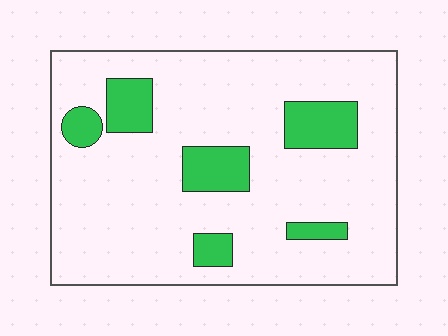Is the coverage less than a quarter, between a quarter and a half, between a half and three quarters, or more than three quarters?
Less than a quarter.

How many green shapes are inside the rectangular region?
6.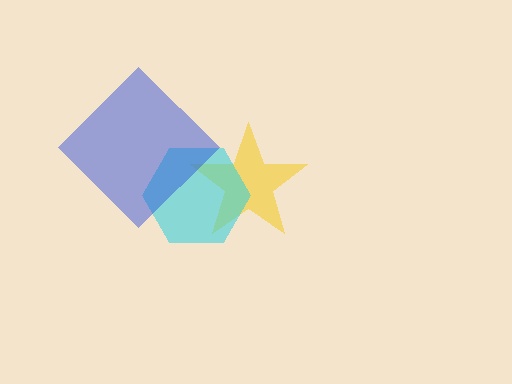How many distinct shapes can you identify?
There are 3 distinct shapes: a yellow star, a cyan hexagon, a blue diamond.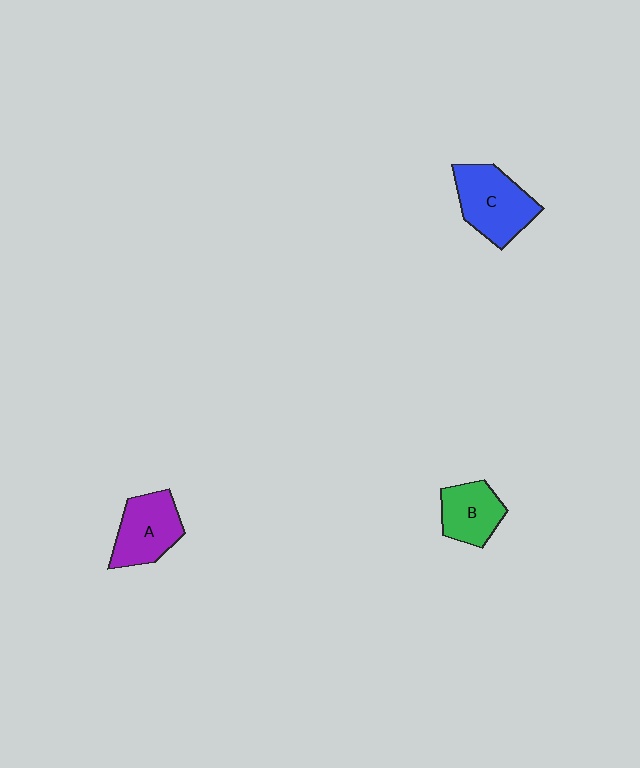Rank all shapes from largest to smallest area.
From largest to smallest: C (blue), A (purple), B (green).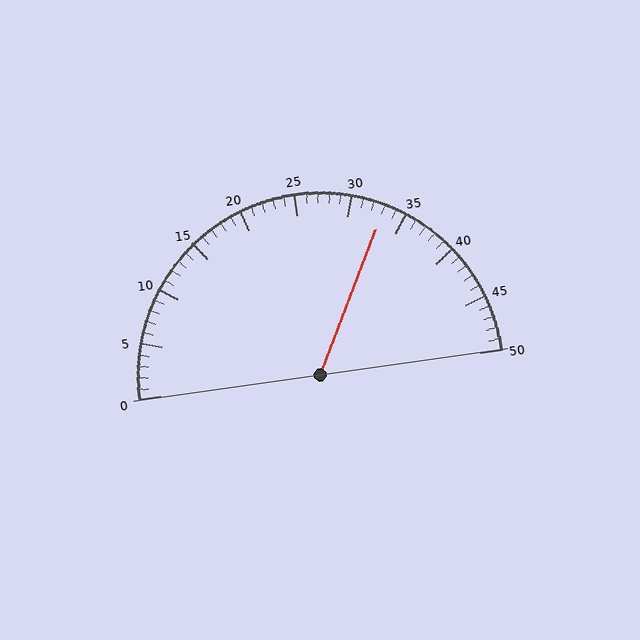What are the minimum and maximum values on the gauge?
The gauge ranges from 0 to 50.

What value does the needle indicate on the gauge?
The needle indicates approximately 33.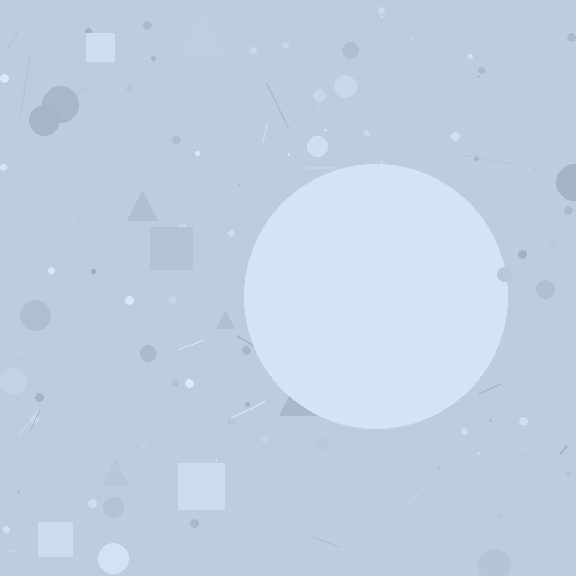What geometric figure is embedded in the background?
A circle is embedded in the background.